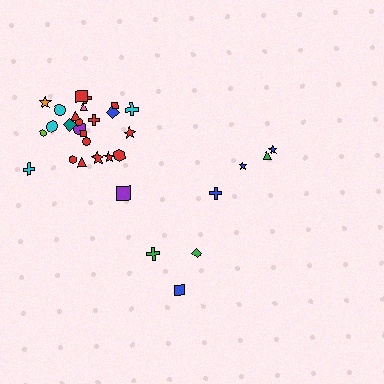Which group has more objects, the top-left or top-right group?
The top-left group.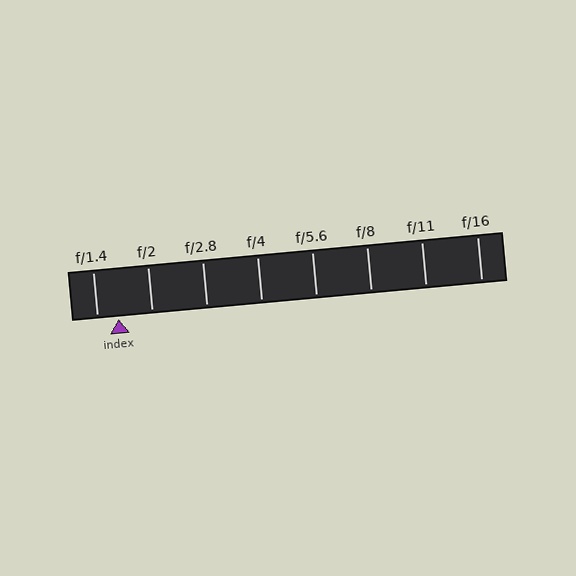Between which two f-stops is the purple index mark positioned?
The index mark is between f/1.4 and f/2.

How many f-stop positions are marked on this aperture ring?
There are 8 f-stop positions marked.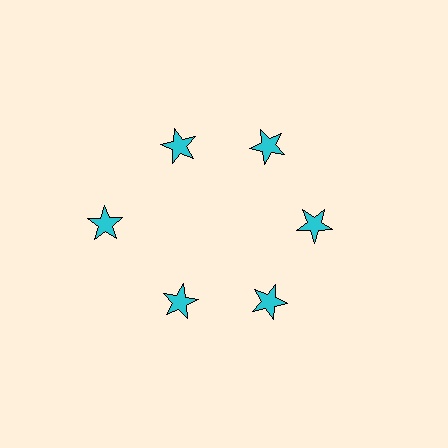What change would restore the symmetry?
The symmetry would be restored by moving it inward, back onto the ring so that all 6 stars sit at equal angles and equal distance from the center.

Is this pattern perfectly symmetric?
No. The 6 cyan stars are arranged in a ring, but one element near the 9 o'clock position is pushed outward from the center, breaking the 6-fold rotational symmetry.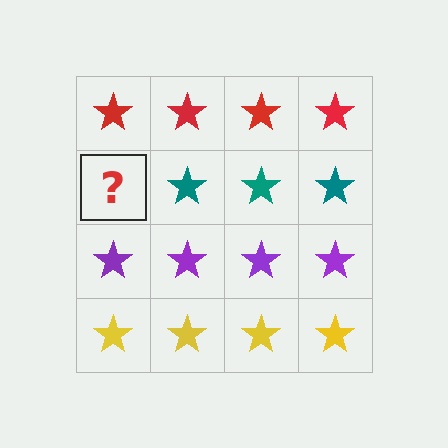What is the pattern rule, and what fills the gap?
The rule is that each row has a consistent color. The gap should be filled with a teal star.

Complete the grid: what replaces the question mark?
The question mark should be replaced with a teal star.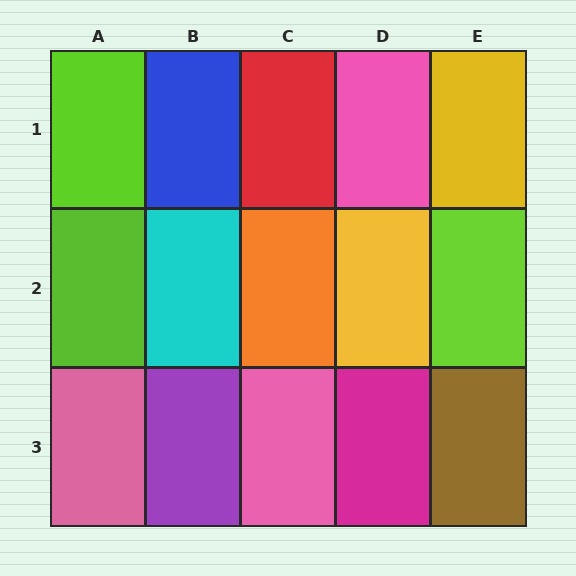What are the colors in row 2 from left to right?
Lime, cyan, orange, yellow, lime.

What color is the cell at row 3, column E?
Brown.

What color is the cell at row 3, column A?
Pink.